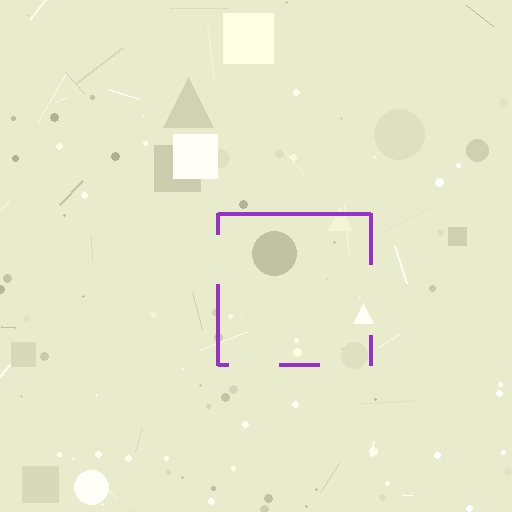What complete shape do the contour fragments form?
The contour fragments form a square.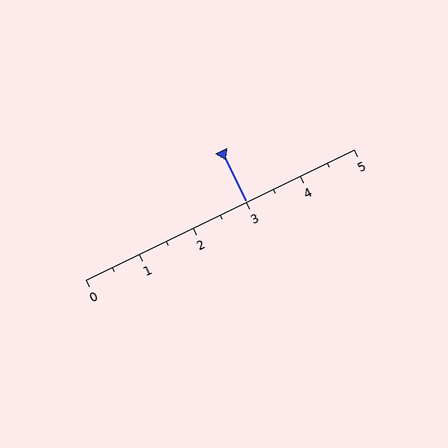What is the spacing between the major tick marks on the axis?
The major ticks are spaced 1 apart.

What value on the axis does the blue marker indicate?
The marker indicates approximately 3.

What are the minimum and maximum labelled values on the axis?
The axis runs from 0 to 5.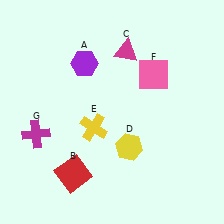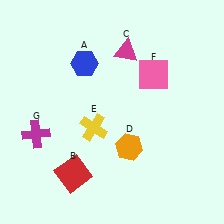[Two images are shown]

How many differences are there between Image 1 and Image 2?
There are 2 differences between the two images.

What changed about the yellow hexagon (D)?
In Image 1, D is yellow. In Image 2, it changed to orange.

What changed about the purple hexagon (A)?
In Image 1, A is purple. In Image 2, it changed to blue.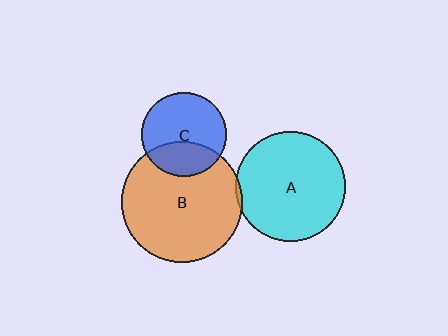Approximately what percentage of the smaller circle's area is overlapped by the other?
Approximately 5%.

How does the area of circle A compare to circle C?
Approximately 1.7 times.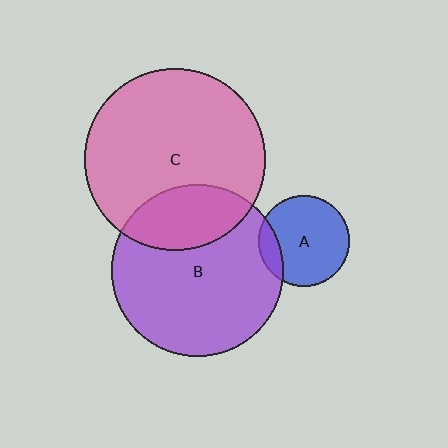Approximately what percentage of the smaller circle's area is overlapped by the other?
Approximately 15%.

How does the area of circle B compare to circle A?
Approximately 3.6 times.